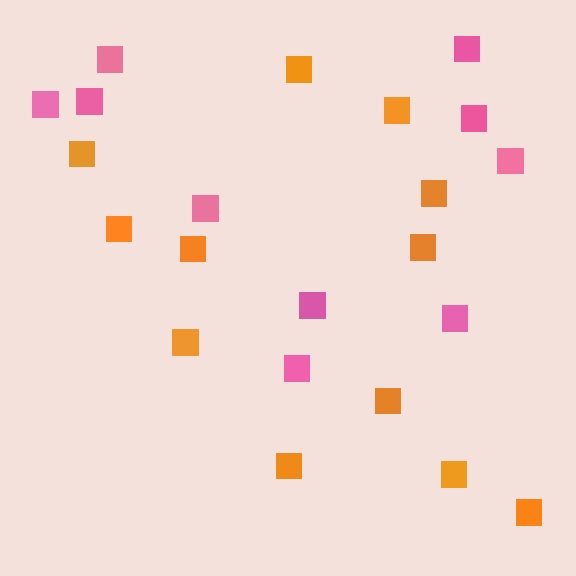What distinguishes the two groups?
There are 2 groups: one group of orange squares (12) and one group of pink squares (10).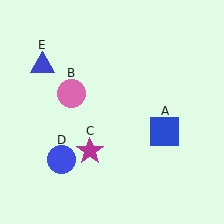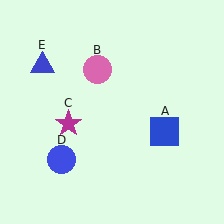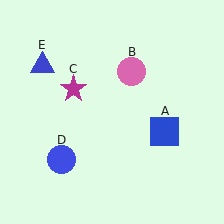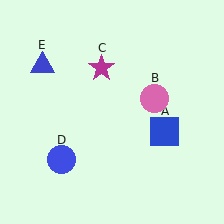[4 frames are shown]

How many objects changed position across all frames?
2 objects changed position: pink circle (object B), magenta star (object C).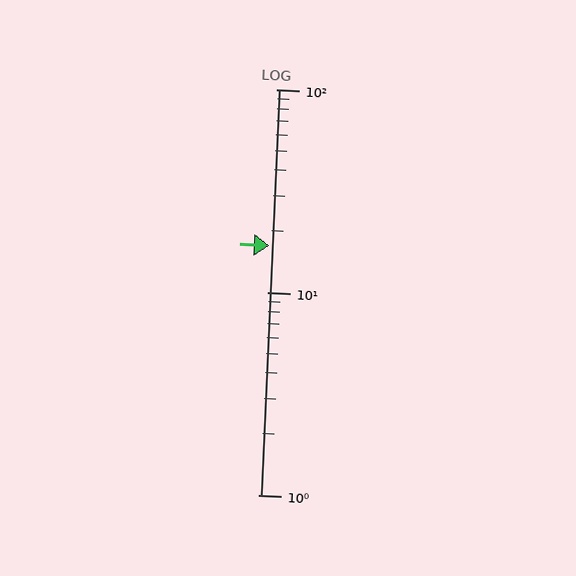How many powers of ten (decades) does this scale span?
The scale spans 2 decades, from 1 to 100.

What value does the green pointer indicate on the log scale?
The pointer indicates approximately 17.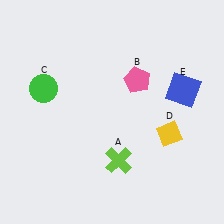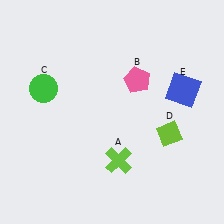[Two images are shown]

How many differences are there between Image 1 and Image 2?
There is 1 difference between the two images.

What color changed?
The diamond (D) changed from yellow in Image 1 to lime in Image 2.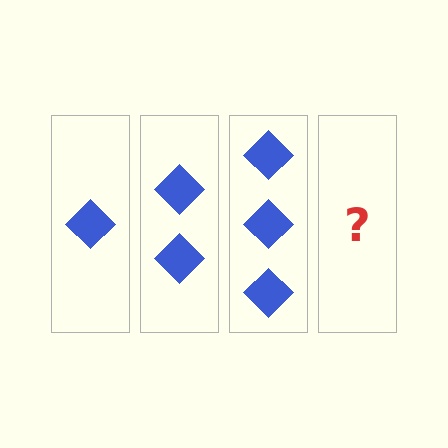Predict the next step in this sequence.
The next step is 4 diamonds.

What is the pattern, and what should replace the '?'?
The pattern is that each step adds one more diamond. The '?' should be 4 diamonds.